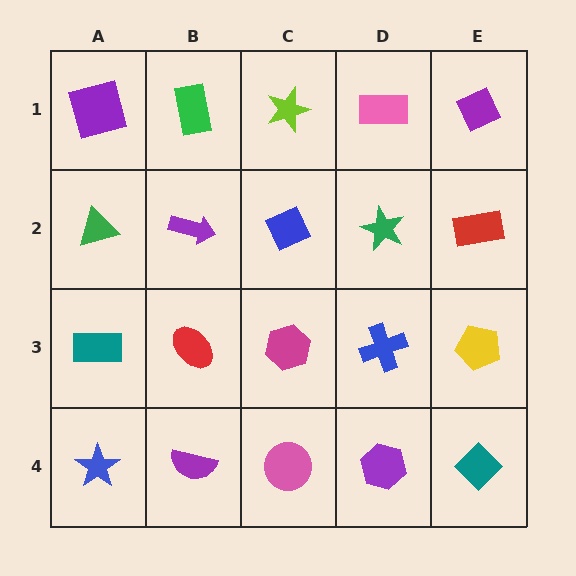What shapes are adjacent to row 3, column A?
A green triangle (row 2, column A), a blue star (row 4, column A), a red ellipse (row 3, column B).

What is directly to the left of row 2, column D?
A blue diamond.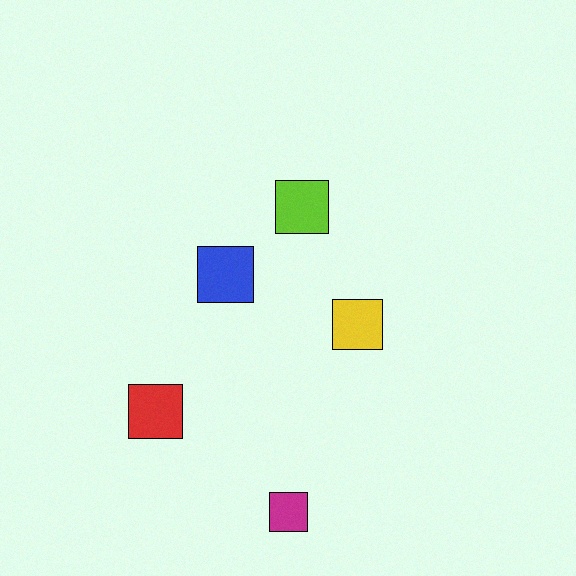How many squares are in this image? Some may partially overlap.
There are 5 squares.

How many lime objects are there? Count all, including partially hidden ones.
There is 1 lime object.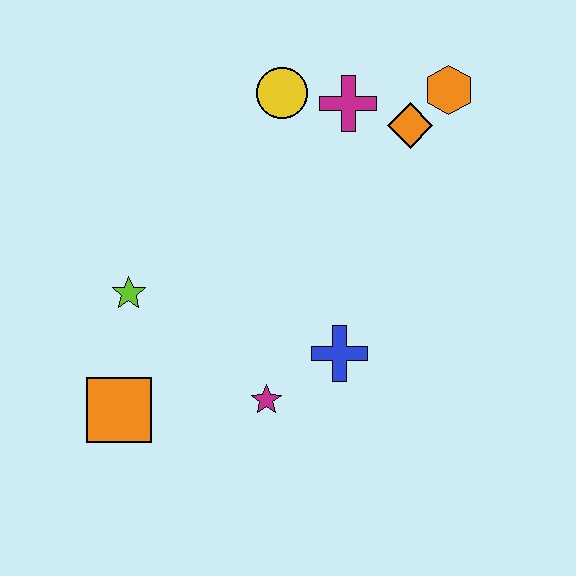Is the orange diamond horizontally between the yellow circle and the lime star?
No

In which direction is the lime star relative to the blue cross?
The lime star is to the left of the blue cross.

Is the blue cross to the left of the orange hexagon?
Yes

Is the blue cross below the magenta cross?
Yes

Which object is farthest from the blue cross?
The orange hexagon is farthest from the blue cross.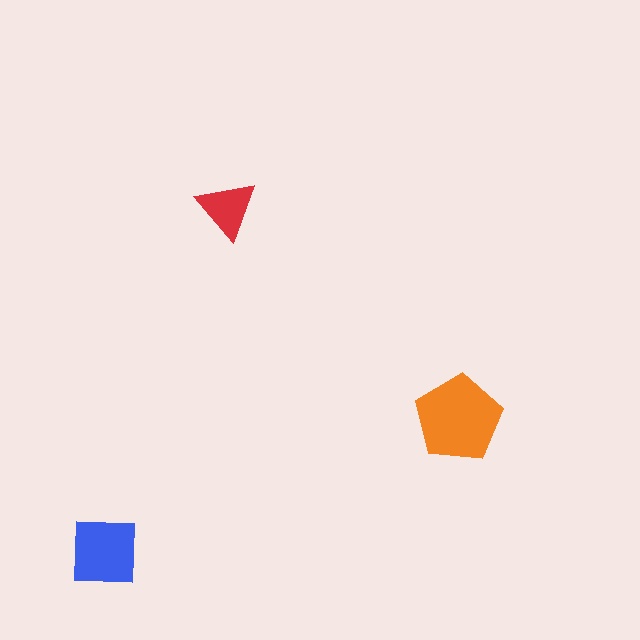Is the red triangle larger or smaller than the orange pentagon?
Smaller.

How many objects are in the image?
There are 3 objects in the image.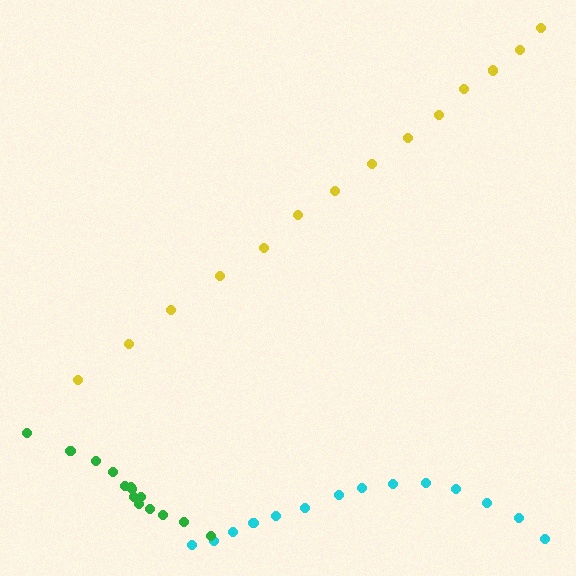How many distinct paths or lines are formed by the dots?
There are 3 distinct paths.